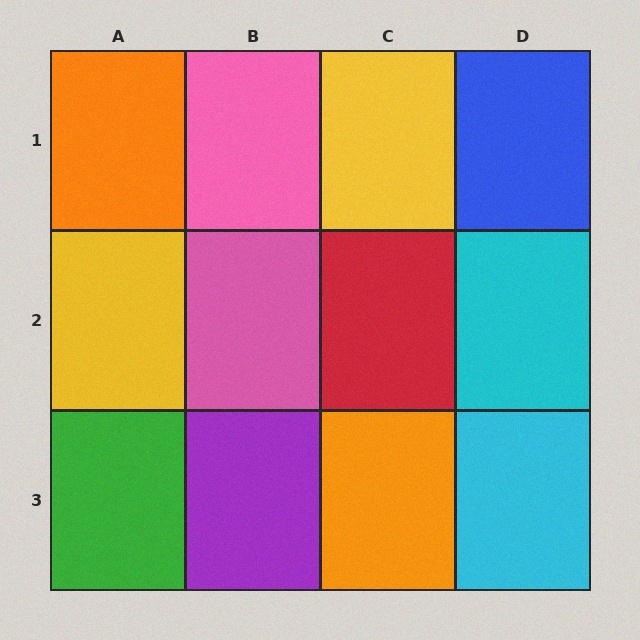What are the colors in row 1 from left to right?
Orange, pink, yellow, blue.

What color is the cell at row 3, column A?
Green.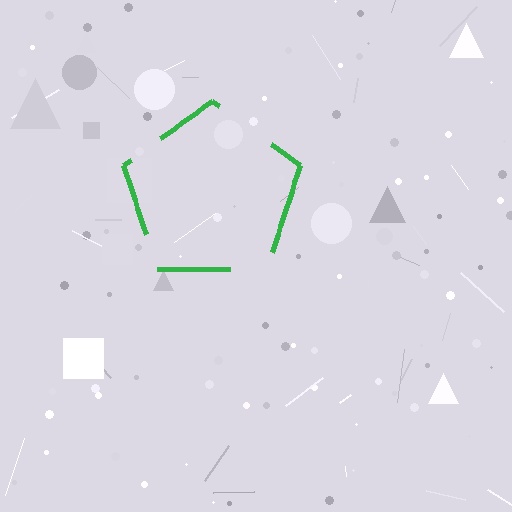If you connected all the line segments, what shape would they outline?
They would outline a pentagon.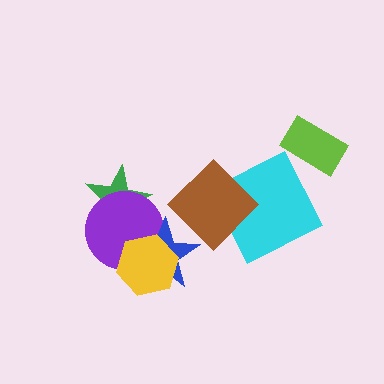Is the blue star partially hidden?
Yes, it is partially covered by another shape.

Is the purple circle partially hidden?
Yes, it is partially covered by another shape.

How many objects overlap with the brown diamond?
2 objects overlap with the brown diamond.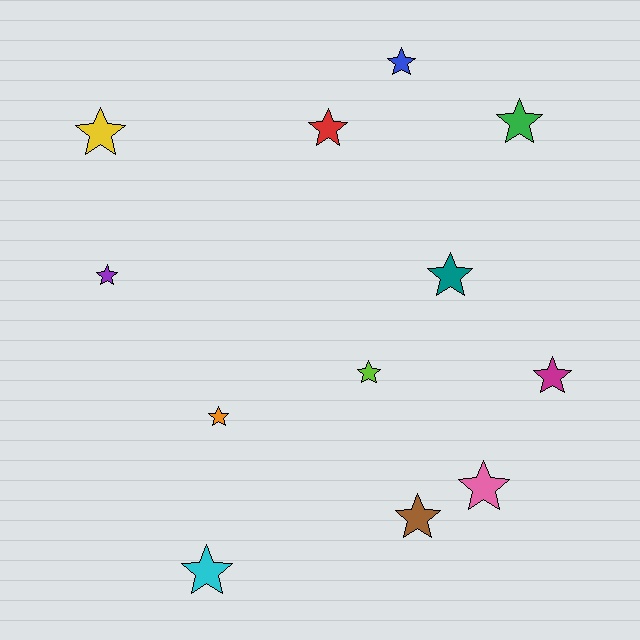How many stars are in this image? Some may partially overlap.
There are 12 stars.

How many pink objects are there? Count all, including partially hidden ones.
There is 1 pink object.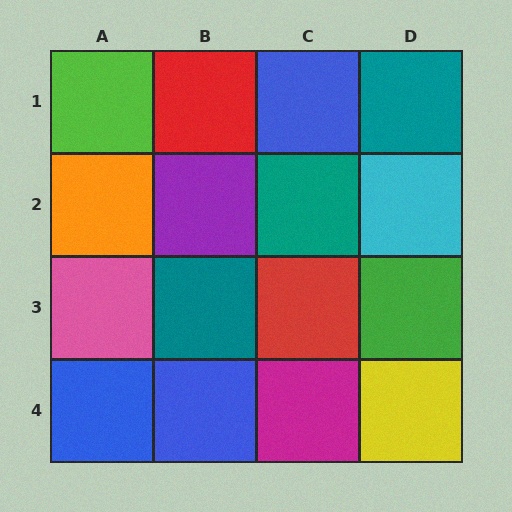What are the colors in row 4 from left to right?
Blue, blue, magenta, yellow.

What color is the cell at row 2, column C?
Teal.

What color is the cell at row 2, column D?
Cyan.